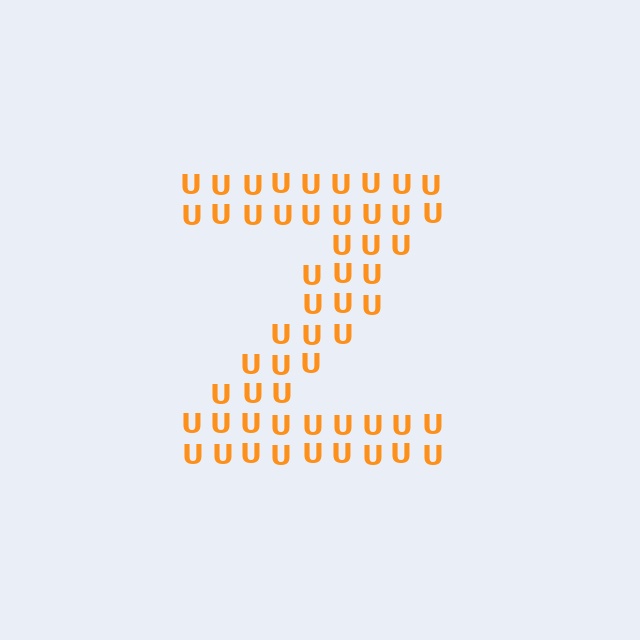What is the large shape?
The large shape is the letter Z.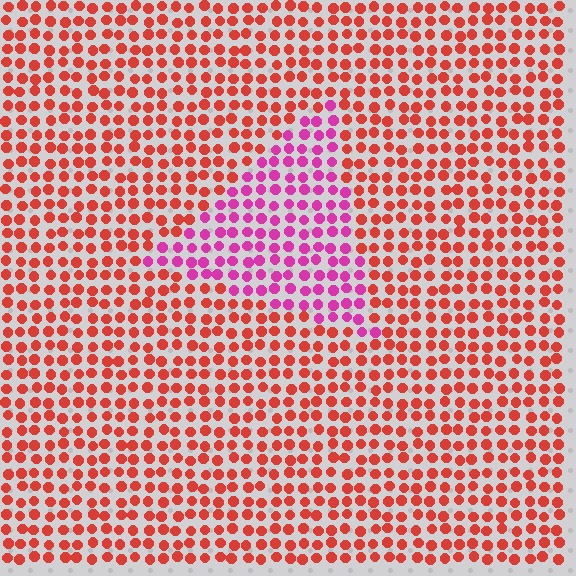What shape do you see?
I see a triangle.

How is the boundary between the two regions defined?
The boundary is defined purely by a slight shift in hue (about 46 degrees). Spacing, size, and orientation are identical on both sides.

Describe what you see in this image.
The image is filled with small red elements in a uniform arrangement. A triangle-shaped region is visible where the elements are tinted to a slightly different hue, forming a subtle color boundary.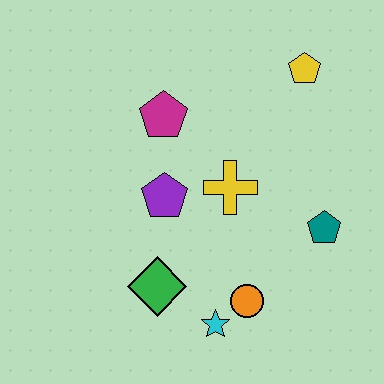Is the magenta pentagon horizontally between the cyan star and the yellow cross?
No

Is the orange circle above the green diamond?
No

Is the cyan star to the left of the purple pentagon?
No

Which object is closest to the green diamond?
The cyan star is closest to the green diamond.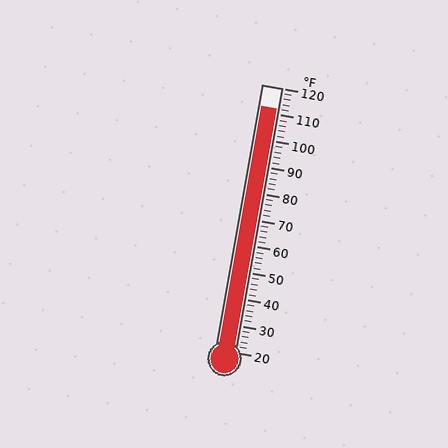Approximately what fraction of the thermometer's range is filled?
The thermometer is filled to approximately 90% of its range.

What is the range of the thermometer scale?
The thermometer scale ranges from 20°F to 120°F.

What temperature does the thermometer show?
The thermometer shows approximately 112°F.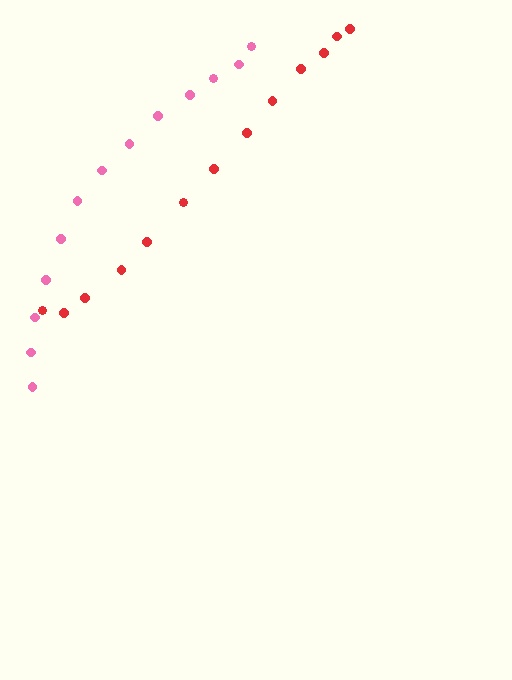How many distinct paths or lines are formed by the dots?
There are 2 distinct paths.